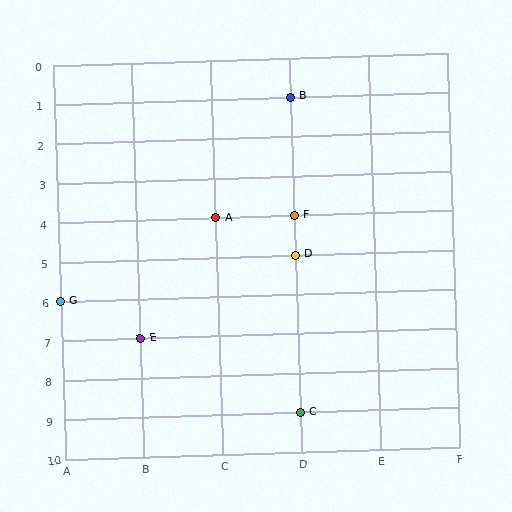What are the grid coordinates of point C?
Point C is at grid coordinates (D, 9).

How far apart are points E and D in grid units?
Points E and D are 2 columns and 2 rows apart (about 2.8 grid units diagonally).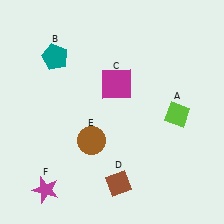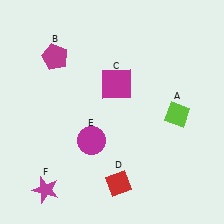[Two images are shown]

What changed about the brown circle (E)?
In Image 1, E is brown. In Image 2, it changed to magenta.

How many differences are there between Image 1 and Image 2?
There are 3 differences between the two images.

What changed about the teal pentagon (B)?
In Image 1, B is teal. In Image 2, it changed to magenta.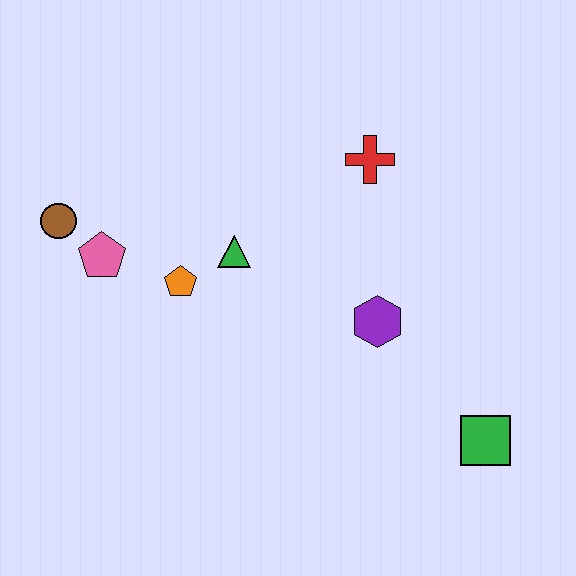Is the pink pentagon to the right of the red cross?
No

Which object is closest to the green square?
The purple hexagon is closest to the green square.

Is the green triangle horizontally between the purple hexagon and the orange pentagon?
Yes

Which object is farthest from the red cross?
The brown circle is farthest from the red cross.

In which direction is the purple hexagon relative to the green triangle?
The purple hexagon is to the right of the green triangle.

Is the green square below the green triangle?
Yes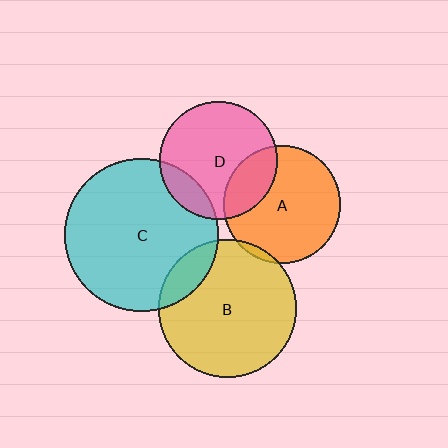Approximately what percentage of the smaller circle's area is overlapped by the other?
Approximately 15%.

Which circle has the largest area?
Circle C (cyan).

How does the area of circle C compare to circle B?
Approximately 1.2 times.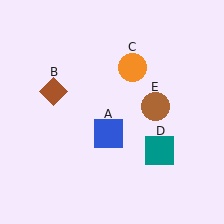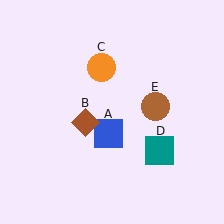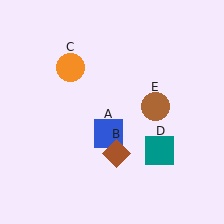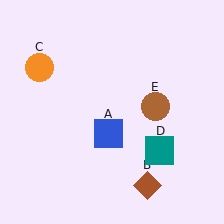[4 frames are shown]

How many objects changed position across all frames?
2 objects changed position: brown diamond (object B), orange circle (object C).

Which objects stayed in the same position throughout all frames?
Blue square (object A) and teal square (object D) and brown circle (object E) remained stationary.